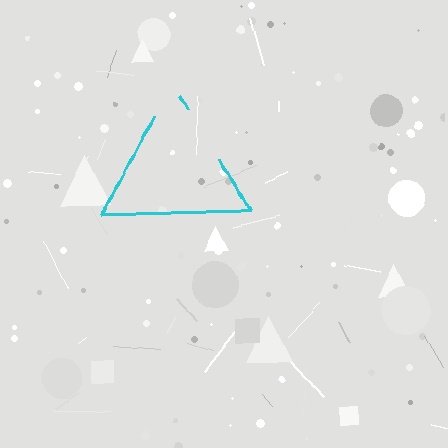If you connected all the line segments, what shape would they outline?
They would outline a triangle.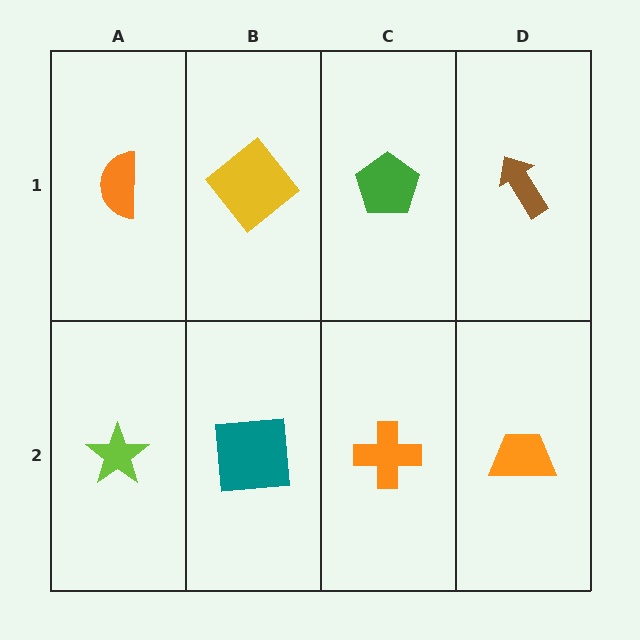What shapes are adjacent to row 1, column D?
An orange trapezoid (row 2, column D), a green pentagon (row 1, column C).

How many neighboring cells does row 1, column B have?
3.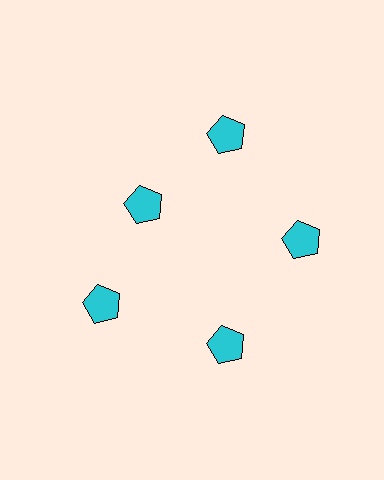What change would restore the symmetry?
The symmetry would be restored by moving it outward, back onto the ring so that all 5 pentagons sit at equal angles and equal distance from the center.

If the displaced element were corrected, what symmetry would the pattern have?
It would have 5-fold rotational symmetry — the pattern would map onto itself every 72 degrees.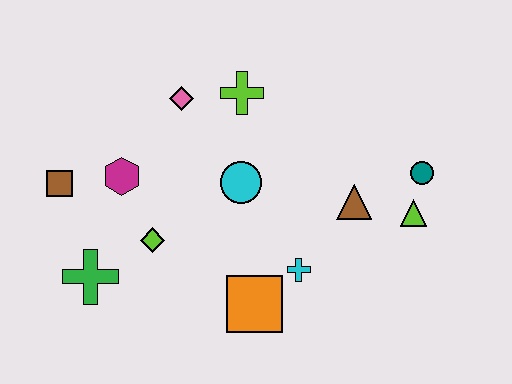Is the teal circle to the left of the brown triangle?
No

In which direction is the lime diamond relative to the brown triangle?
The lime diamond is to the left of the brown triangle.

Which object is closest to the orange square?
The cyan cross is closest to the orange square.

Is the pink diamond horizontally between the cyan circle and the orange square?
No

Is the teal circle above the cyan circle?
Yes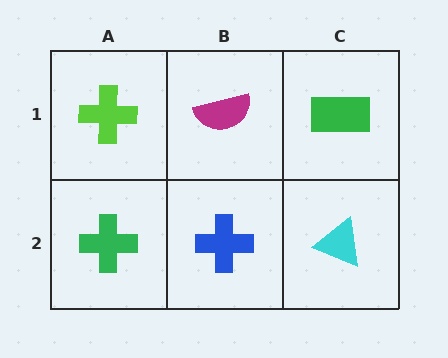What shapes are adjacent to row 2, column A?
A lime cross (row 1, column A), a blue cross (row 2, column B).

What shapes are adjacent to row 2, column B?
A magenta semicircle (row 1, column B), a green cross (row 2, column A), a cyan triangle (row 2, column C).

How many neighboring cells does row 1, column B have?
3.